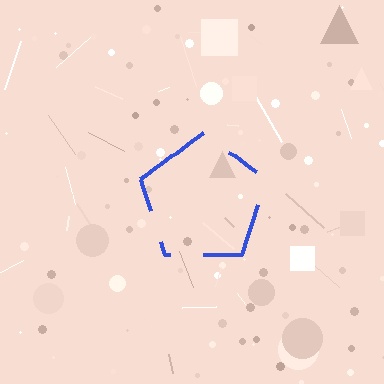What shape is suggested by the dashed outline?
The dashed outline suggests a pentagon.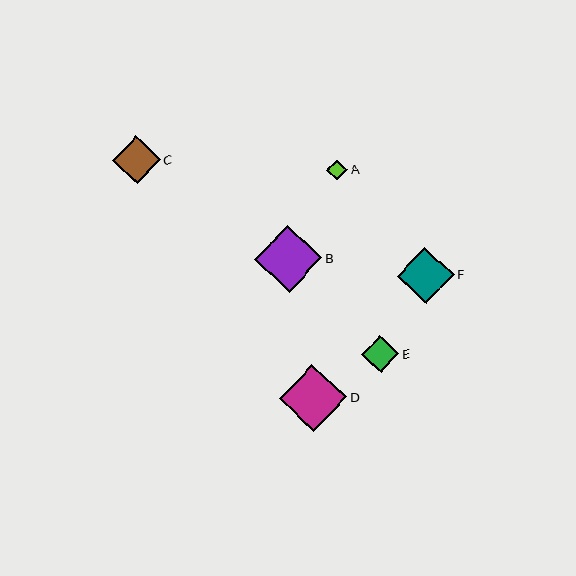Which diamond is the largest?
Diamond D is the largest with a size of approximately 68 pixels.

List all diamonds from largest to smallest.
From largest to smallest: D, B, F, C, E, A.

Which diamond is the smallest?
Diamond A is the smallest with a size of approximately 21 pixels.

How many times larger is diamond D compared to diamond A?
Diamond D is approximately 3.3 times the size of diamond A.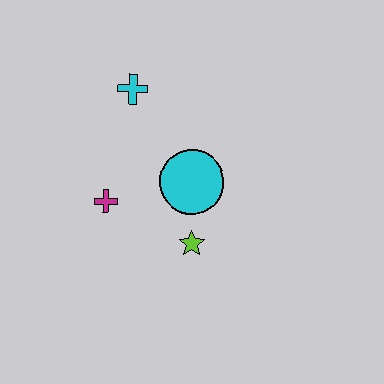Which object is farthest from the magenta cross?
The cyan cross is farthest from the magenta cross.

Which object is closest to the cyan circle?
The lime star is closest to the cyan circle.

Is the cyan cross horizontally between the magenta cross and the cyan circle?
Yes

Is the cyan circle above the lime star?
Yes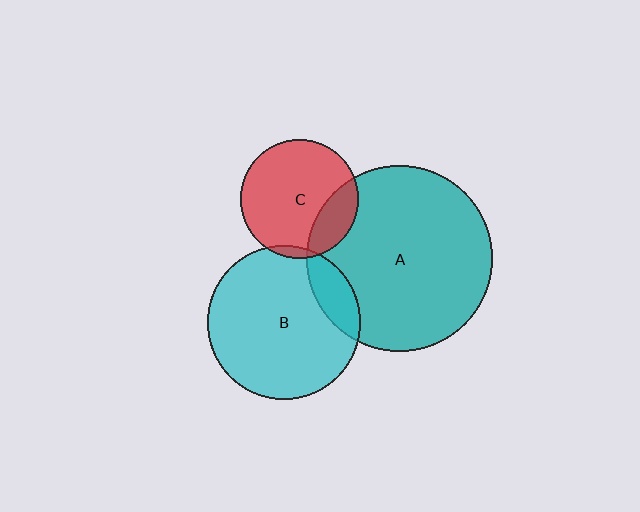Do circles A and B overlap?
Yes.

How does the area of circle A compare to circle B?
Approximately 1.5 times.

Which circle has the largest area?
Circle A (teal).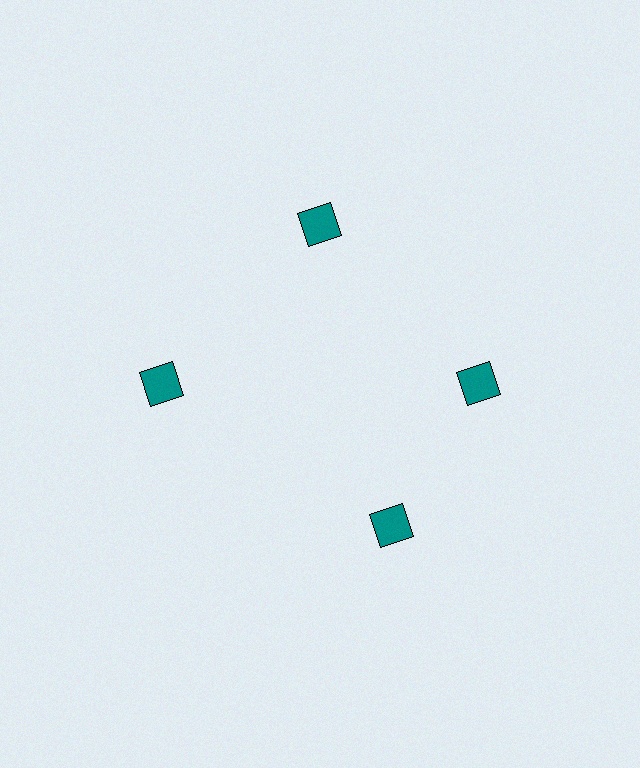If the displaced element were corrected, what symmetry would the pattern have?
It would have 4-fold rotational symmetry — the pattern would map onto itself every 90 degrees.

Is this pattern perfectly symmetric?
No. The 4 teal squares are arranged in a ring, but one element near the 6 o'clock position is rotated out of alignment along the ring, breaking the 4-fold rotational symmetry.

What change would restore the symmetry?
The symmetry would be restored by rotating it back into even spacing with its neighbors so that all 4 squares sit at equal angles and equal distance from the center.